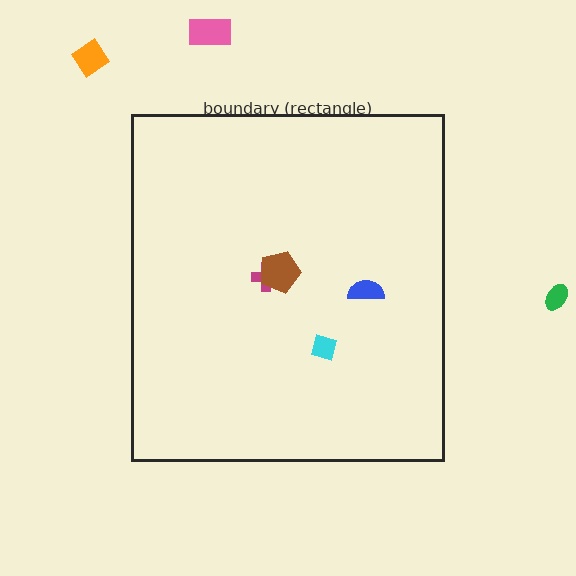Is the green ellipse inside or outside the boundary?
Outside.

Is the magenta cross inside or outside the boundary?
Inside.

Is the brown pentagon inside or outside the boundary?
Inside.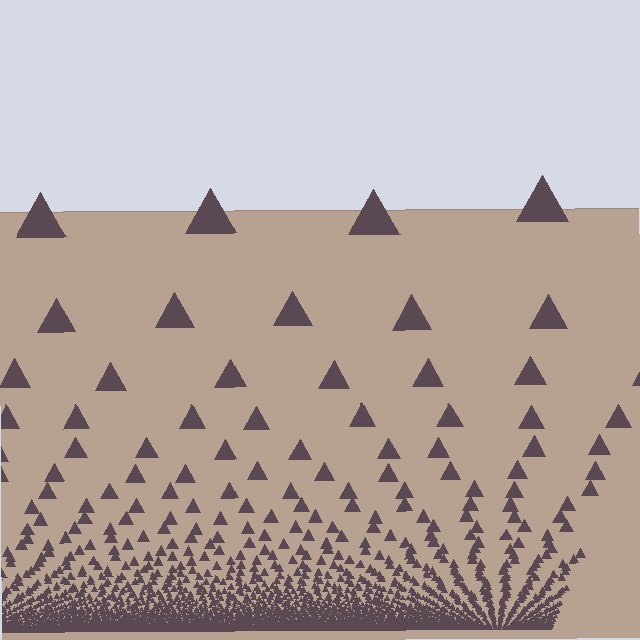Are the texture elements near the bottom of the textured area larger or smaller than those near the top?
Smaller. The gradient is inverted — elements near the bottom are smaller and denser.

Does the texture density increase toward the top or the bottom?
Density increases toward the bottom.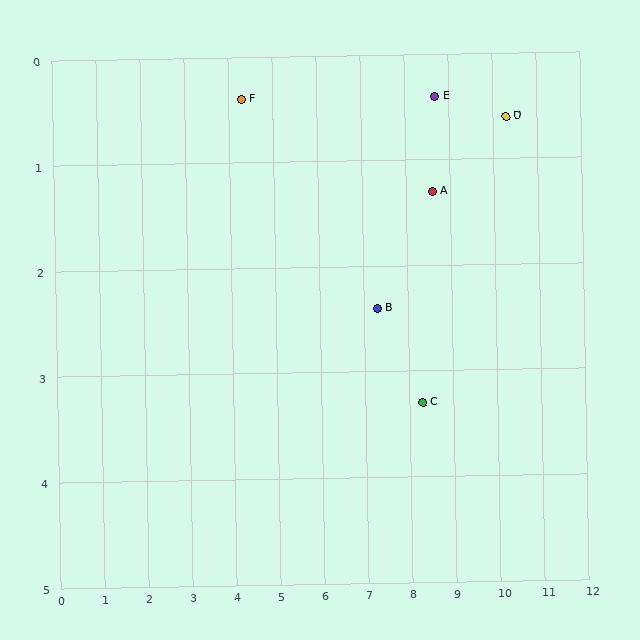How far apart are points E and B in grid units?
Points E and B are about 2.4 grid units apart.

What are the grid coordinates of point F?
Point F is at approximately (4.3, 0.4).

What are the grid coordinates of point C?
Point C is at approximately (8.3, 3.3).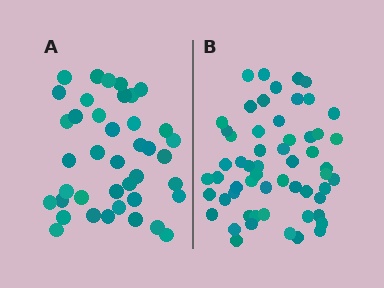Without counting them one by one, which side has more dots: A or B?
Region B (the right region) has more dots.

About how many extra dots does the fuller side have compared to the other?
Region B has approximately 15 more dots than region A.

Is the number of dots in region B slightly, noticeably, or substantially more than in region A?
Region B has noticeably more, but not dramatically so. The ratio is roughly 1.4 to 1.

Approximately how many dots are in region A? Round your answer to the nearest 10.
About 40 dots.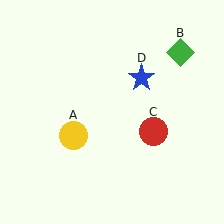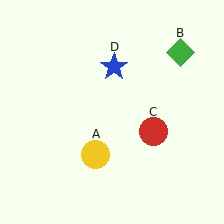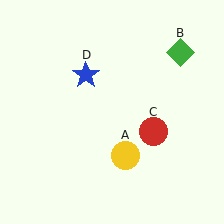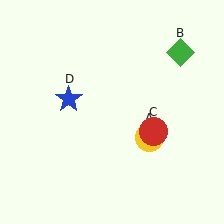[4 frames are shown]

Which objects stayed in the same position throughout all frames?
Green diamond (object B) and red circle (object C) remained stationary.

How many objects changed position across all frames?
2 objects changed position: yellow circle (object A), blue star (object D).